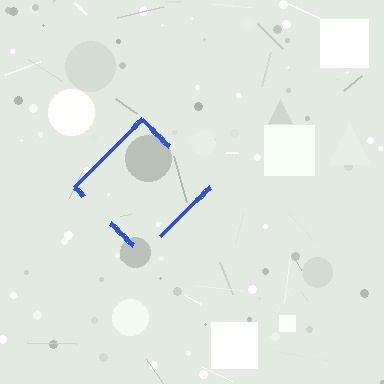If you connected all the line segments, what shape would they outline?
They would outline a diamond.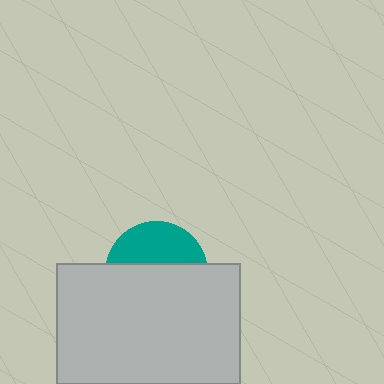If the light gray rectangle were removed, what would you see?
You would see the complete teal circle.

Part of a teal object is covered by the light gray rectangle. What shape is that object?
It is a circle.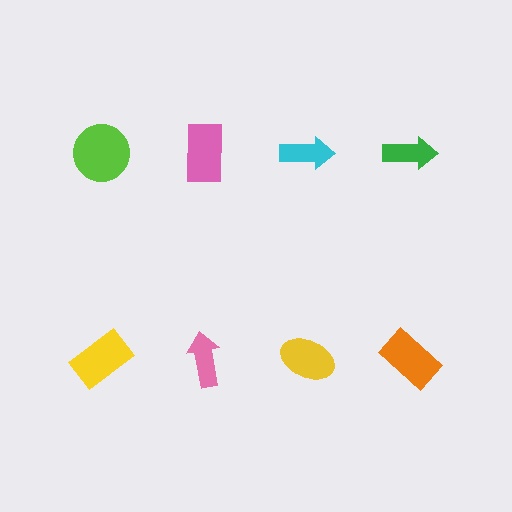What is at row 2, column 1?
A yellow rectangle.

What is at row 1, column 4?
A green arrow.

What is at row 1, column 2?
A pink rectangle.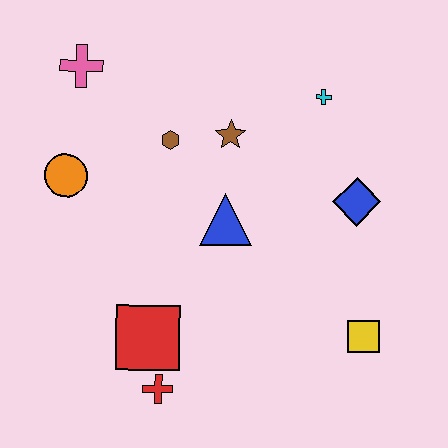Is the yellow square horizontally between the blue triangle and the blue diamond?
No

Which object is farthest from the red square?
The cyan cross is farthest from the red square.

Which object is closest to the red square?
The red cross is closest to the red square.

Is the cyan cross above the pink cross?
No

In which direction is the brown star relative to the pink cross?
The brown star is to the right of the pink cross.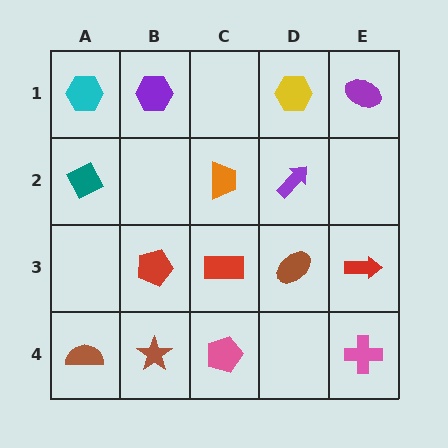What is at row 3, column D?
A brown ellipse.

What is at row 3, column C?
A red rectangle.